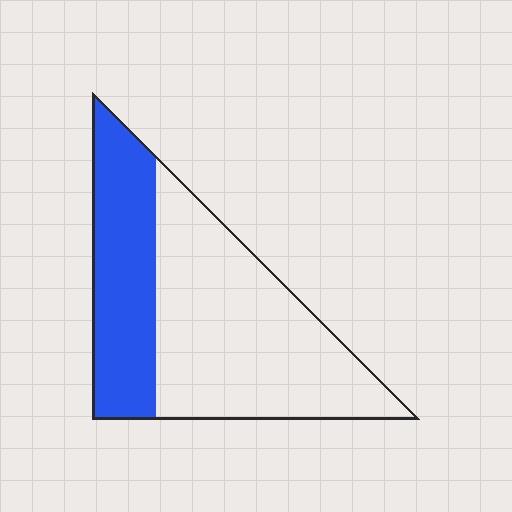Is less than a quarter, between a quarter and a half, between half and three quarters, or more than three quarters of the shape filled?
Between a quarter and a half.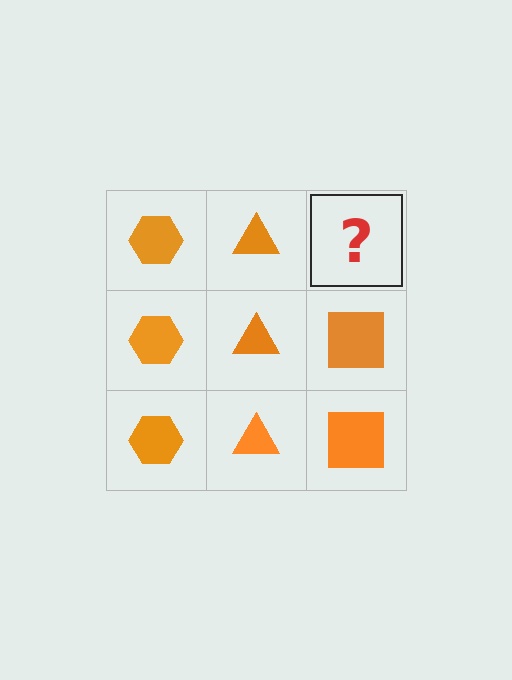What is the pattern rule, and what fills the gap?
The rule is that each column has a consistent shape. The gap should be filled with an orange square.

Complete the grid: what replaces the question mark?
The question mark should be replaced with an orange square.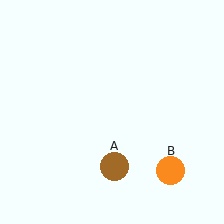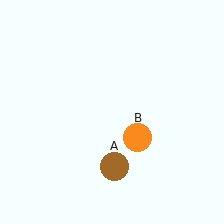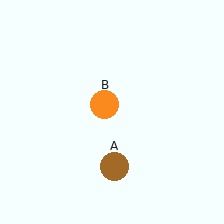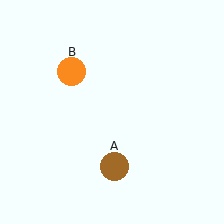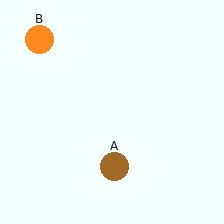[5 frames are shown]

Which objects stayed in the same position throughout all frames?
Brown circle (object A) remained stationary.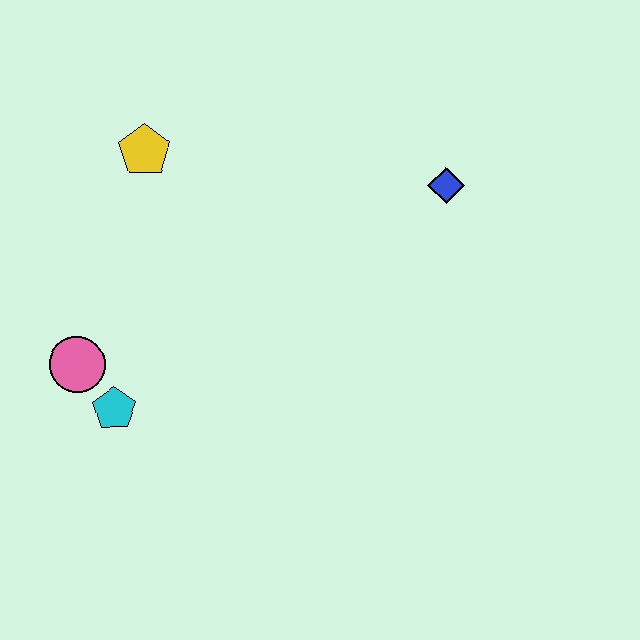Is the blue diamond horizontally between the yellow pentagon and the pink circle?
No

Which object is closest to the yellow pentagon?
The pink circle is closest to the yellow pentagon.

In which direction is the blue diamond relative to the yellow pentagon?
The blue diamond is to the right of the yellow pentagon.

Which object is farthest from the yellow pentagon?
The blue diamond is farthest from the yellow pentagon.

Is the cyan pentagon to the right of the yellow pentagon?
No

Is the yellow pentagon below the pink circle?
No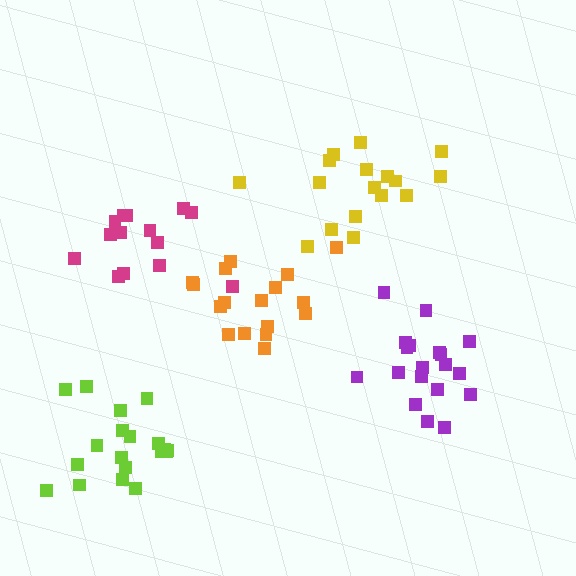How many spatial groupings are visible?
There are 5 spatial groupings.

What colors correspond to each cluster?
The clusters are colored: orange, lime, purple, magenta, yellow.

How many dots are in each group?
Group 1: 17 dots, Group 2: 19 dots, Group 3: 19 dots, Group 4: 14 dots, Group 5: 17 dots (86 total).